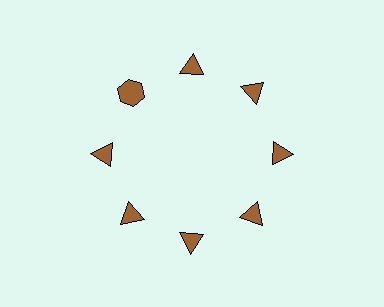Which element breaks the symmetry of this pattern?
The brown hexagon at roughly the 10 o'clock position breaks the symmetry. All other shapes are brown triangles.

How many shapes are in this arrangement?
There are 8 shapes arranged in a ring pattern.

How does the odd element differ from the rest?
It has a different shape: hexagon instead of triangle.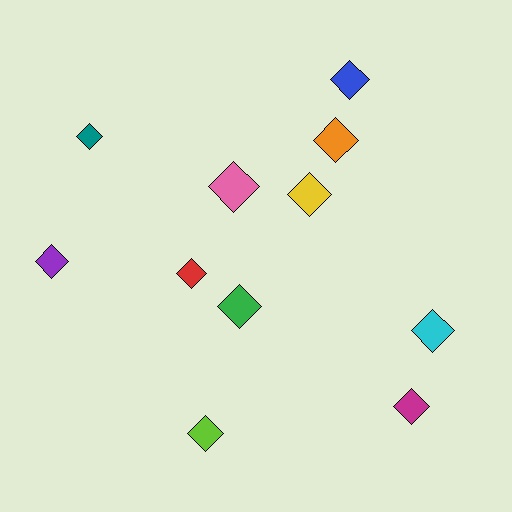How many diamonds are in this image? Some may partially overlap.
There are 11 diamonds.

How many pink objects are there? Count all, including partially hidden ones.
There is 1 pink object.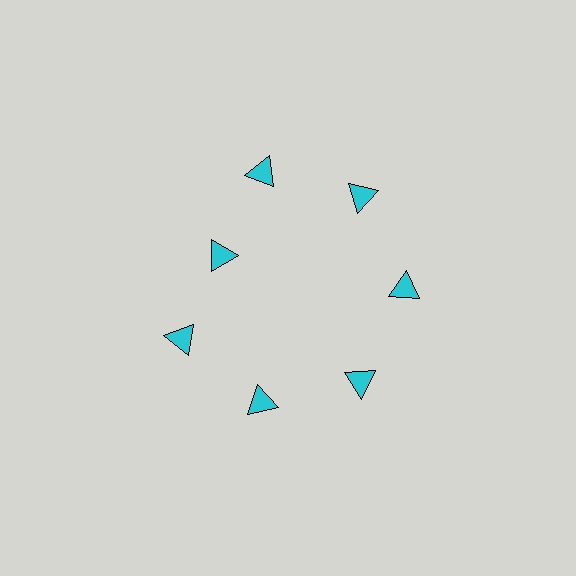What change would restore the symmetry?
The symmetry would be restored by moving it outward, back onto the ring so that all 7 triangles sit at equal angles and equal distance from the center.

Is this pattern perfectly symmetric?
No. The 7 cyan triangles are arranged in a ring, but one element near the 10 o'clock position is pulled inward toward the center, breaking the 7-fold rotational symmetry.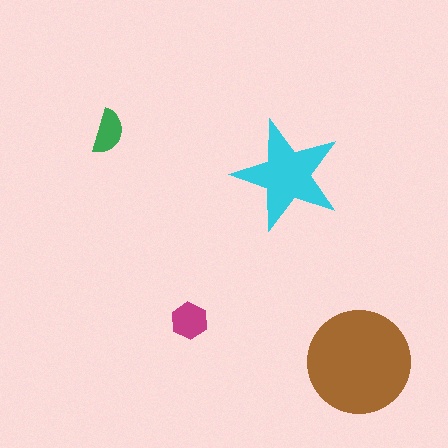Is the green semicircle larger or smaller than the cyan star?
Smaller.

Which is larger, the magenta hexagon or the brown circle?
The brown circle.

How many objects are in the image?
There are 4 objects in the image.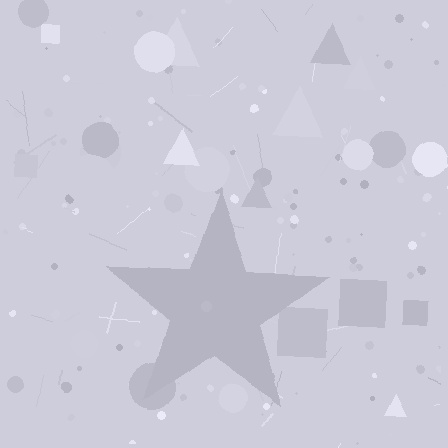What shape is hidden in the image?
A star is hidden in the image.